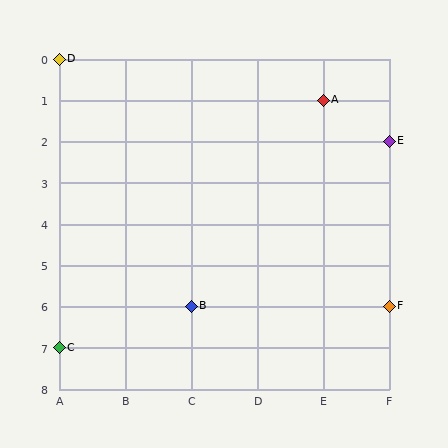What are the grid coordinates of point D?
Point D is at grid coordinates (A, 0).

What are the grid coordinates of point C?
Point C is at grid coordinates (A, 7).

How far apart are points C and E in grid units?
Points C and E are 5 columns and 5 rows apart (about 7.1 grid units diagonally).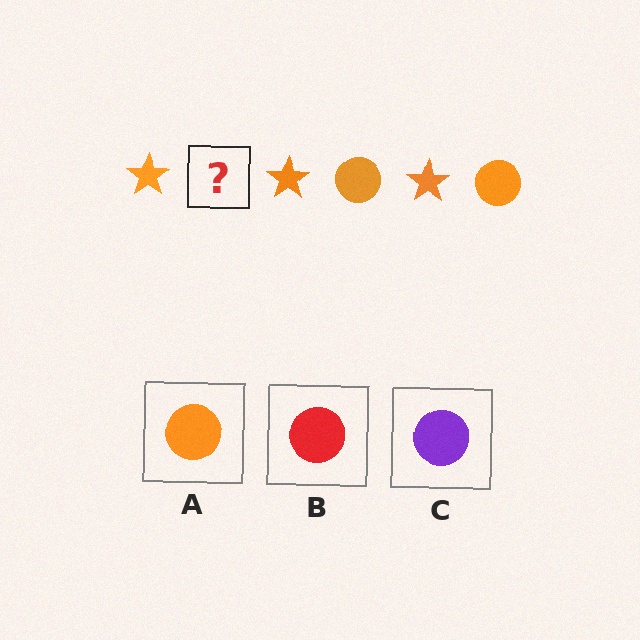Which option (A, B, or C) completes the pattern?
A.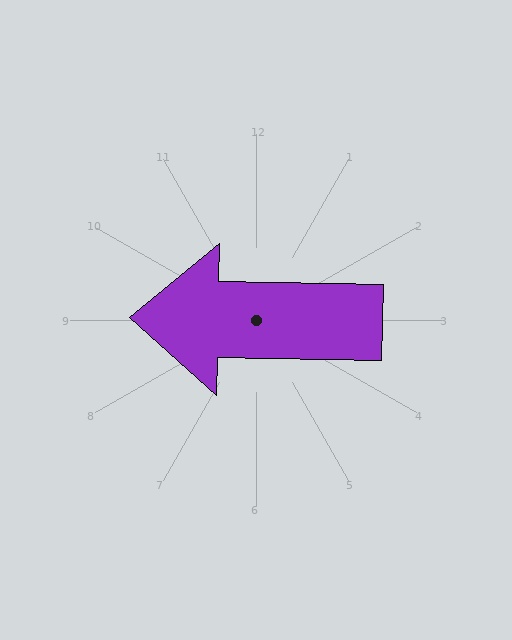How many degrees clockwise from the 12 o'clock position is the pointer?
Approximately 271 degrees.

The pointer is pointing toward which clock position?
Roughly 9 o'clock.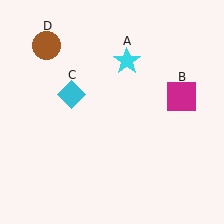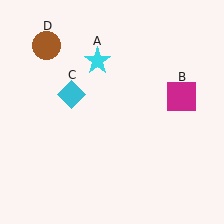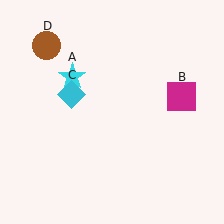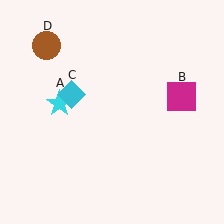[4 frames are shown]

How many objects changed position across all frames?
1 object changed position: cyan star (object A).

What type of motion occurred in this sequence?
The cyan star (object A) rotated counterclockwise around the center of the scene.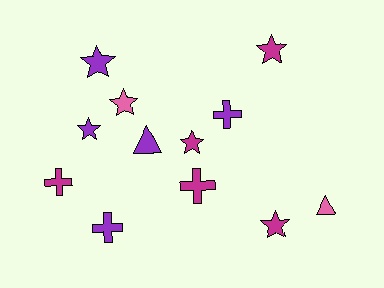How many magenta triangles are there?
There are no magenta triangles.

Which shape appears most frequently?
Star, with 6 objects.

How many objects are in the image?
There are 12 objects.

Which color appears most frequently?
Purple, with 5 objects.